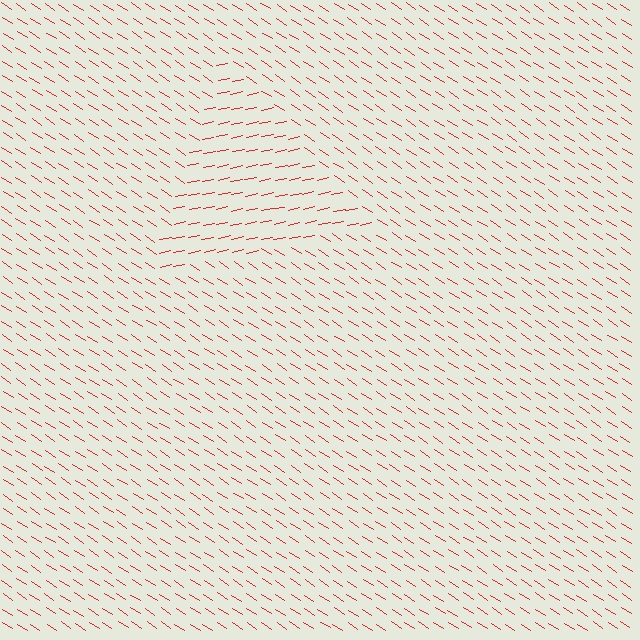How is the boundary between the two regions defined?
The boundary is defined purely by a change in line orientation (approximately 45 degrees difference). All lines are the same color and thickness.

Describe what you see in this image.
The image is filled with small red line segments. A triangle region in the image has lines oriented differently from the surrounding lines, creating a visible texture boundary.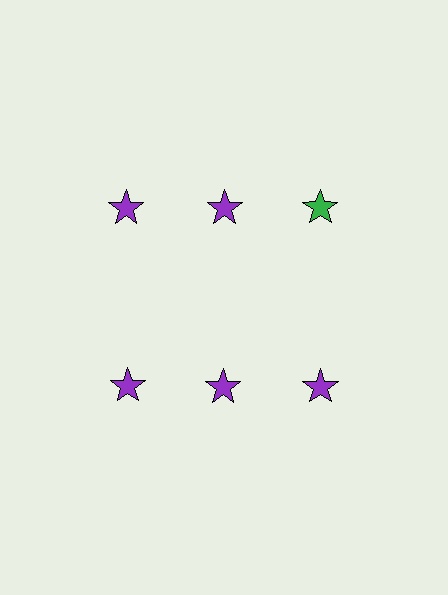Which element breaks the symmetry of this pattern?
The green star in the top row, center column breaks the symmetry. All other shapes are purple stars.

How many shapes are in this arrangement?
There are 6 shapes arranged in a grid pattern.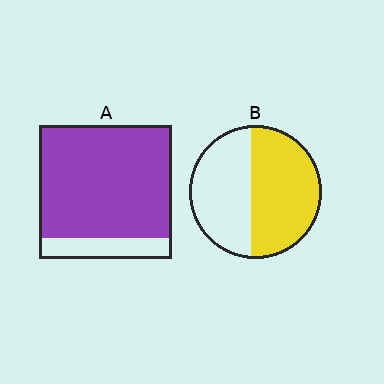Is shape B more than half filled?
Yes.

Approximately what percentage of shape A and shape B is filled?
A is approximately 85% and B is approximately 55%.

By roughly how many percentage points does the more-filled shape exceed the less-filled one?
By roughly 30 percentage points (A over B).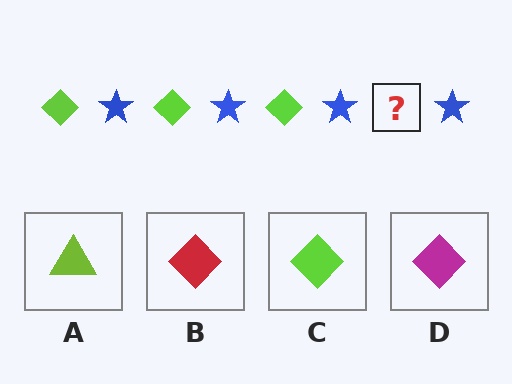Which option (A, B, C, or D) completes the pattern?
C.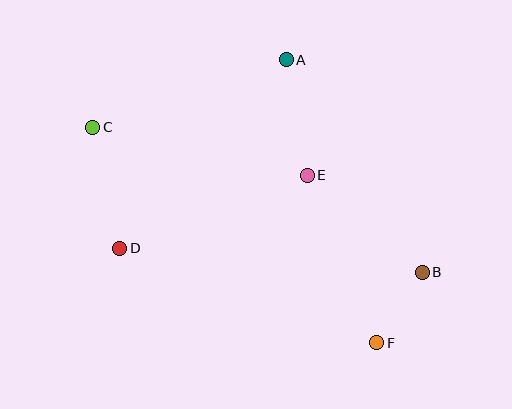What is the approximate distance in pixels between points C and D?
The distance between C and D is approximately 124 pixels.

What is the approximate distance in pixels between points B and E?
The distance between B and E is approximately 151 pixels.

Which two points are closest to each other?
Points B and F are closest to each other.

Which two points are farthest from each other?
Points B and C are farthest from each other.